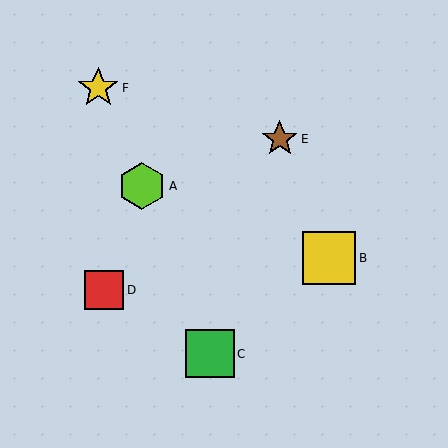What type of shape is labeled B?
Shape B is a yellow square.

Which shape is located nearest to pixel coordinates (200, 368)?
The green square (labeled C) at (210, 354) is nearest to that location.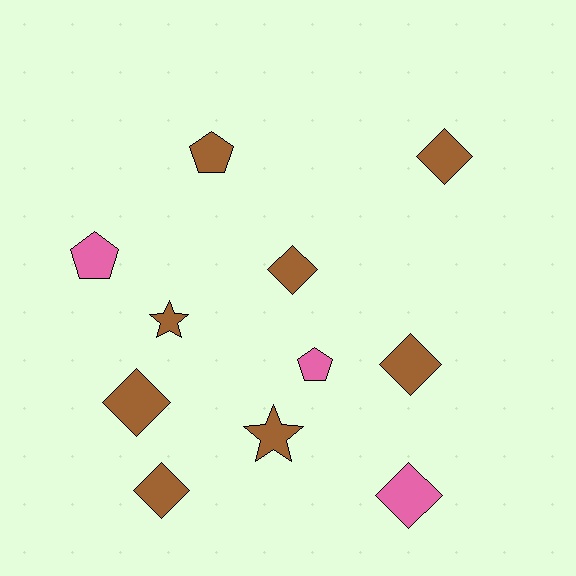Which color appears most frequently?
Brown, with 8 objects.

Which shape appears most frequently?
Diamond, with 6 objects.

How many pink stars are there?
There are no pink stars.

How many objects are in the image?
There are 11 objects.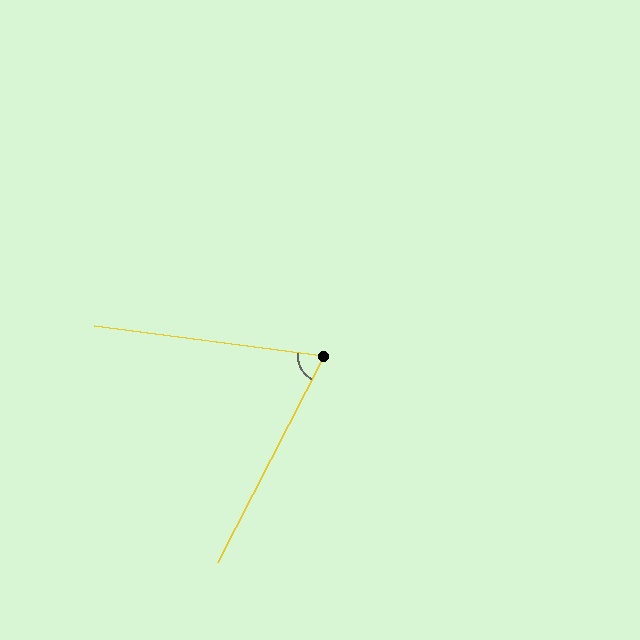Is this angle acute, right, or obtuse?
It is acute.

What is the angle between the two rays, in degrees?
Approximately 70 degrees.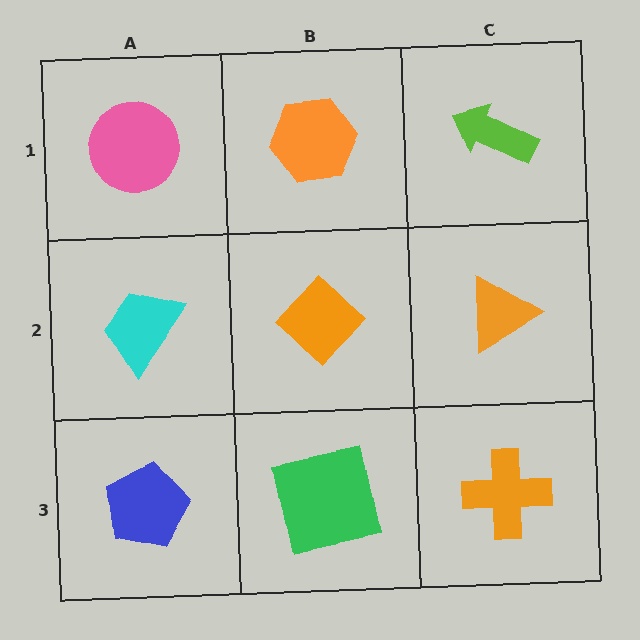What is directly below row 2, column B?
A green square.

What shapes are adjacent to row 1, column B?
An orange diamond (row 2, column B), a pink circle (row 1, column A), a lime arrow (row 1, column C).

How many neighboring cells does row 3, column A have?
2.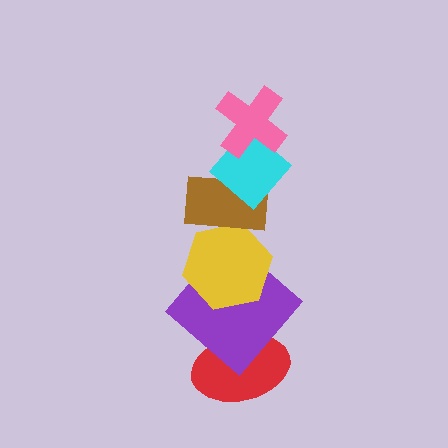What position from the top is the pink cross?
The pink cross is 1st from the top.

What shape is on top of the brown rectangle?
The cyan diamond is on top of the brown rectangle.